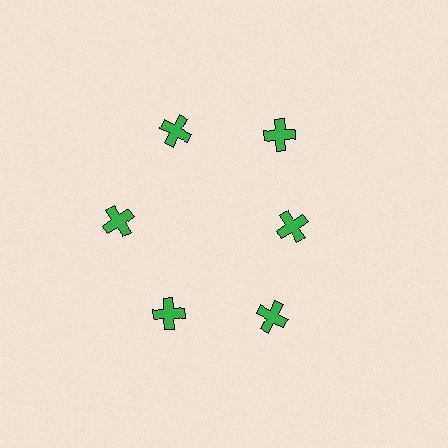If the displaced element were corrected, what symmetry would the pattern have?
It would have 6-fold rotational symmetry — the pattern would map onto itself every 60 degrees.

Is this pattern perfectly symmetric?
No. The 6 green crosses are arranged in a ring, but one element near the 3 o'clock position is pulled inward toward the center, breaking the 6-fold rotational symmetry.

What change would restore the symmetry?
The symmetry would be restored by moving it outward, back onto the ring so that all 6 crosses sit at equal angles and equal distance from the center.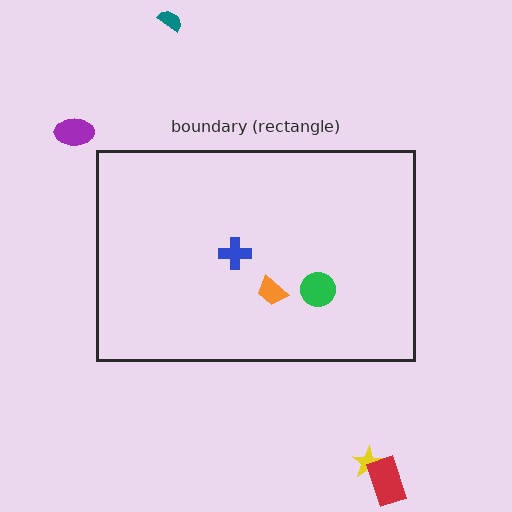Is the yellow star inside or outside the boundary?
Outside.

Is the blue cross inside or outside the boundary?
Inside.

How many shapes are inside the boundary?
3 inside, 4 outside.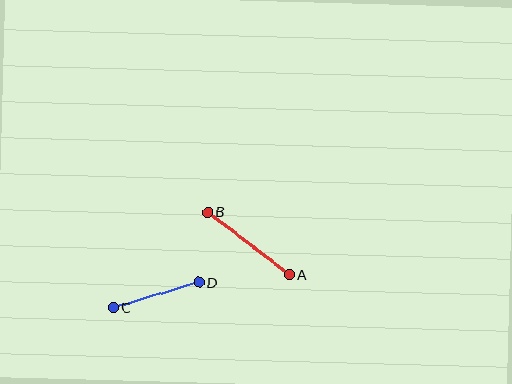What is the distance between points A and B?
The distance is approximately 102 pixels.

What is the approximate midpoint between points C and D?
The midpoint is at approximately (156, 295) pixels.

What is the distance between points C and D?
The distance is approximately 90 pixels.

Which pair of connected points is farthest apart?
Points A and B are farthest apart.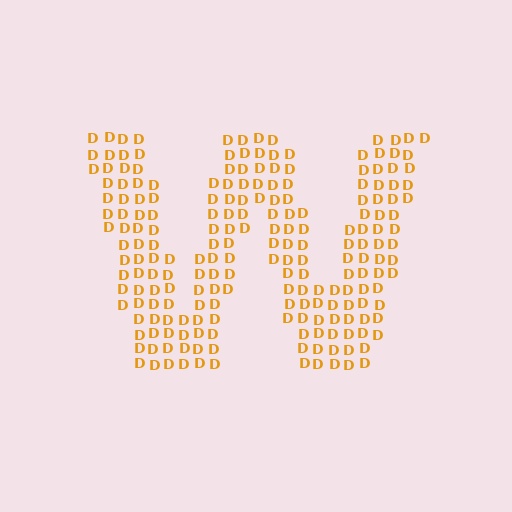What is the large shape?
The large shape is the letter W.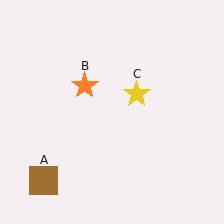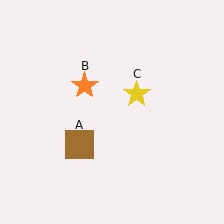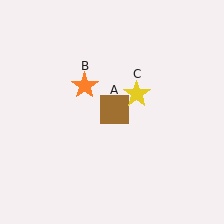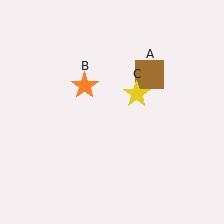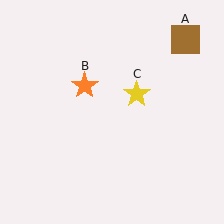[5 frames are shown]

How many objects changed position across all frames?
1 object changed position: brown square (object A).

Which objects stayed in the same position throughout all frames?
Orange star (object B) and yellow star (object C) remained stationary.